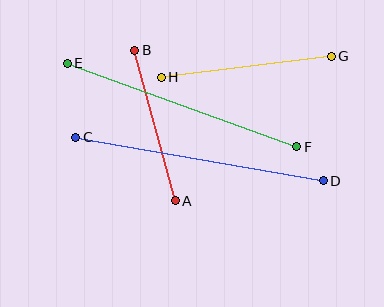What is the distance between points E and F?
The distance is approximately 244 pixels.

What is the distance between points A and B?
The distance is approximately 156 pixels.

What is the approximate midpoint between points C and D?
The midpoint is at approximately (200, 159) pixels.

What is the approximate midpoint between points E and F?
The midpoint is at approximately (182, 105) pixels.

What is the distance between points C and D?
The distance is approximately 251 pixels.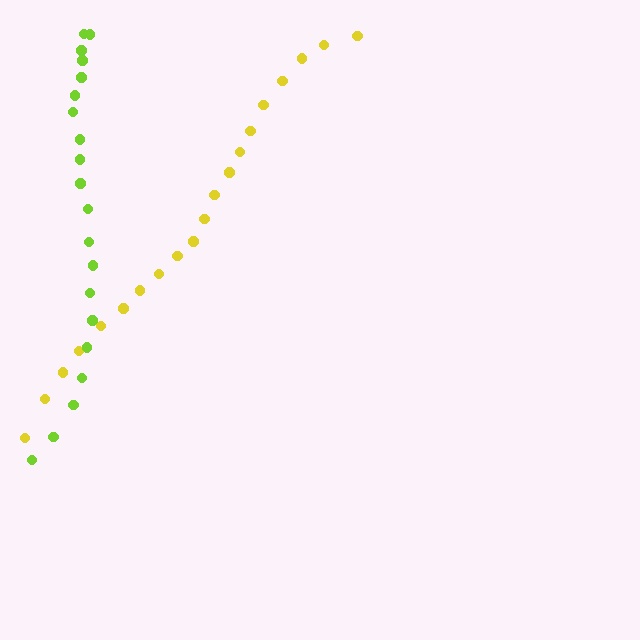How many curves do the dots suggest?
There are 2 distinct paths.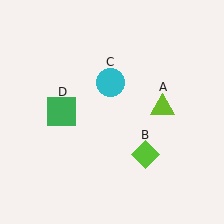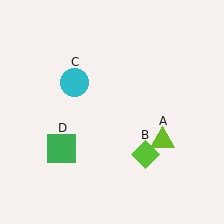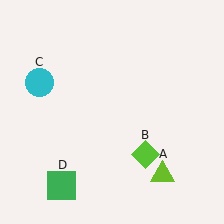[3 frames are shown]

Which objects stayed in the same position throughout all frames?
Lime diamond (object B) remained stationary.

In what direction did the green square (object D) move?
The green square (object D) moved down.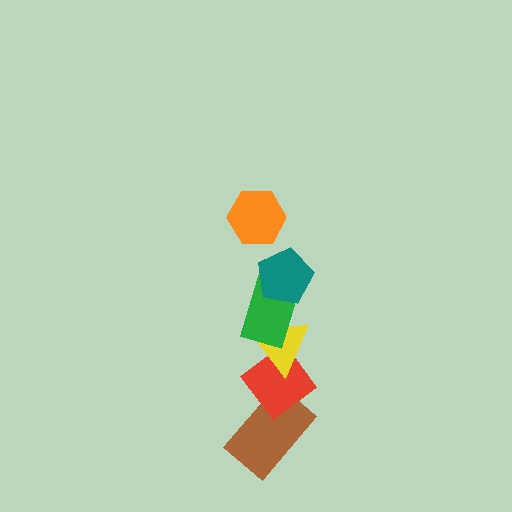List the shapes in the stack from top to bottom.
From top to bottom: the orange hexagon, the teal pentagon, the green rectangle, the yellow triangle, the red diamond, the brown rectangle.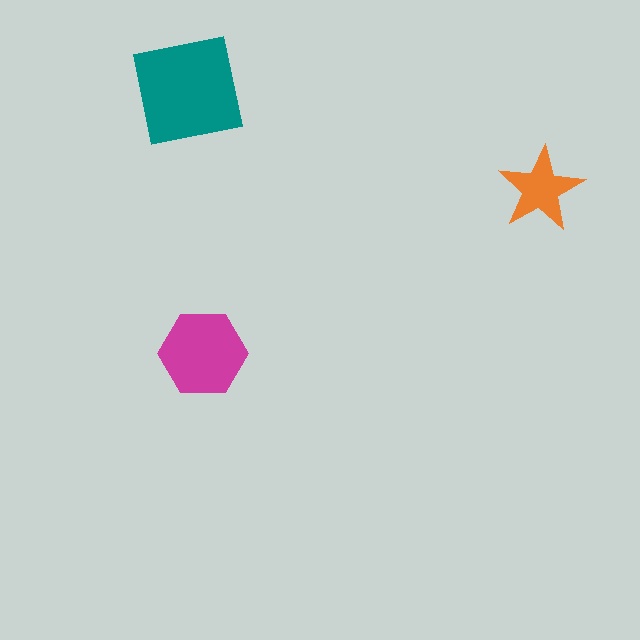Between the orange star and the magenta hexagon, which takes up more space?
The magenta hexagon.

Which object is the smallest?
The orange star.